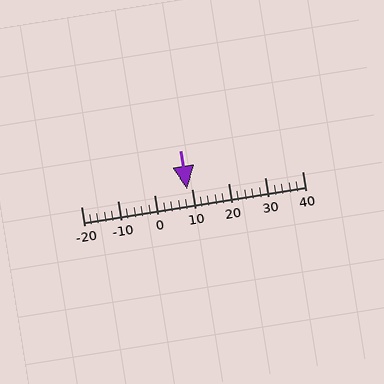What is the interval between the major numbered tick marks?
The major tick marks are spaced 10 units apart.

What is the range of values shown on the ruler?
The ruler shows values from -20 to 40.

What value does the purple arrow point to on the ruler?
The purple arrow points to approximately 9.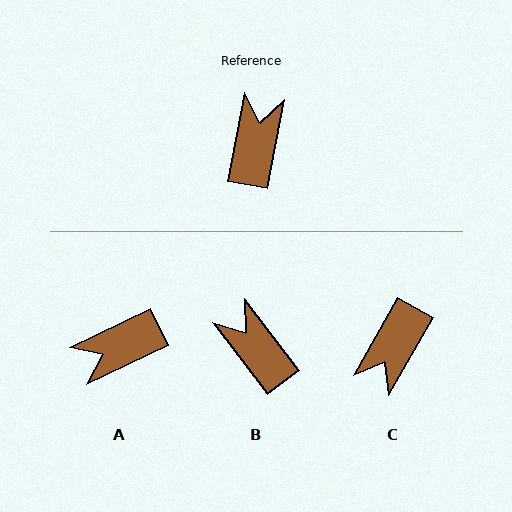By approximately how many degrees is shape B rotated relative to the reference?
Approximately 48 degrees counter-clockwise.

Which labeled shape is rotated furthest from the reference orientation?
C, about 161 degrees away.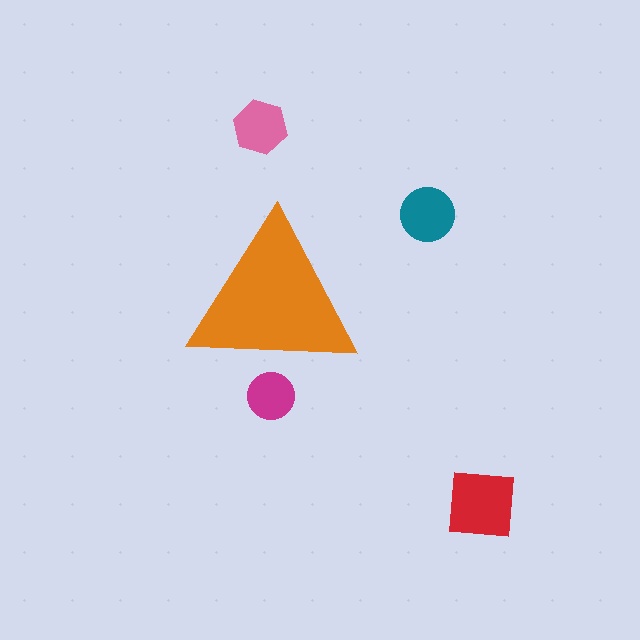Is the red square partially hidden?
No, the red square is fully visible.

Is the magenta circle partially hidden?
Yes, the magenta circle is partially hidden behind the orange triangle.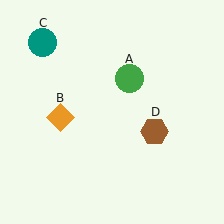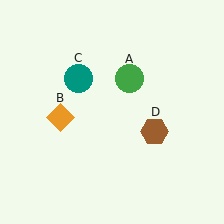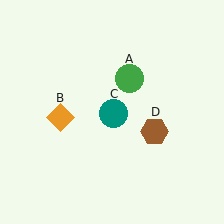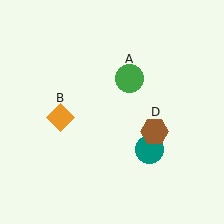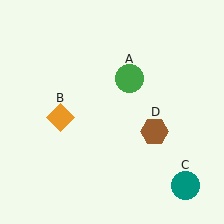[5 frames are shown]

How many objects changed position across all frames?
1 object changed position: teal circle (object C).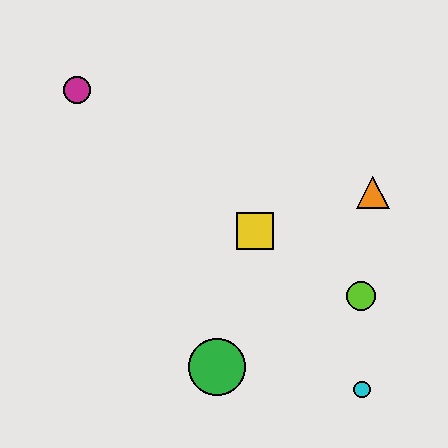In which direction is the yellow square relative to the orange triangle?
The yellow square is to the left of the orange triangle.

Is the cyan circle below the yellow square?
Yes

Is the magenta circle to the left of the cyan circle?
Yes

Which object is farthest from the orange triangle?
The magenta circle is farthest from the orange triangle.